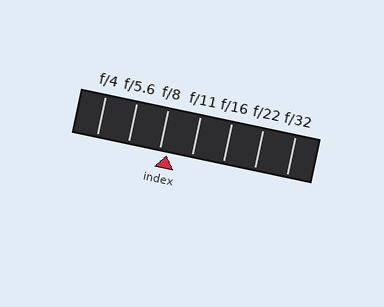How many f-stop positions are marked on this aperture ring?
There are 7 f-stop positions marked.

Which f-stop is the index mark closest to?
The index mark is closest to f/8.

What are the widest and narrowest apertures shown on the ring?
The widest aperture shown is f/4 and the narrowest is f/32.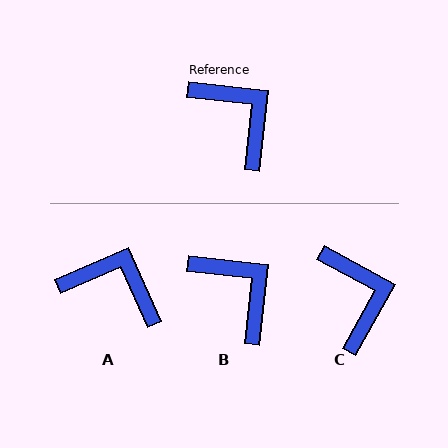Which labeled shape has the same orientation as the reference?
B.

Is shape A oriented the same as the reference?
No, it is off by about 30 degrees.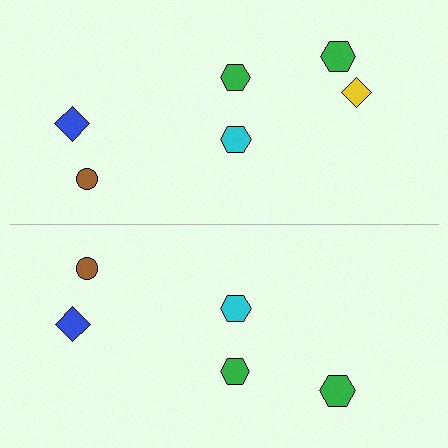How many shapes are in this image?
There are 11 shapes in this image.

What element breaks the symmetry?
A yellow diamond is missing from the bottom side.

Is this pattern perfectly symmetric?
No, the pattern is not perfectly symmetric. A yellow diamond is missing from the bottom side.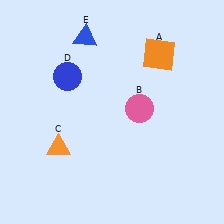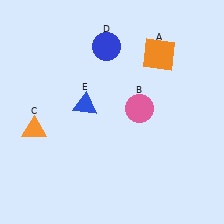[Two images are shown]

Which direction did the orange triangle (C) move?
The orange triangle (C) moved left.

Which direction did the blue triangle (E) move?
The blue triangle (E) moved down.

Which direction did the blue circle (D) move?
The blue circle (D) moved right.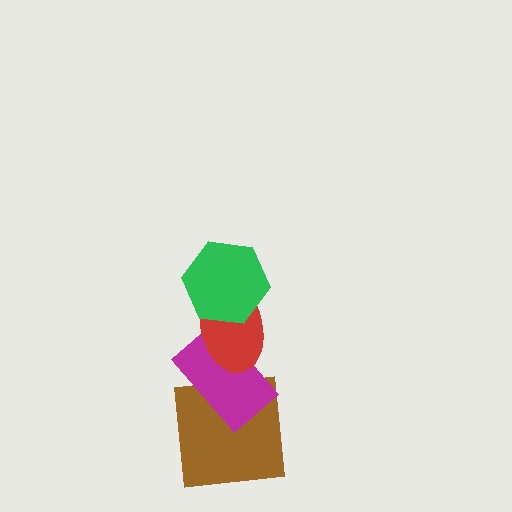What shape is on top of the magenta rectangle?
The red ellipse is on top of the magenta rectangle.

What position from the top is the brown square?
The brown square is 4th from the top.